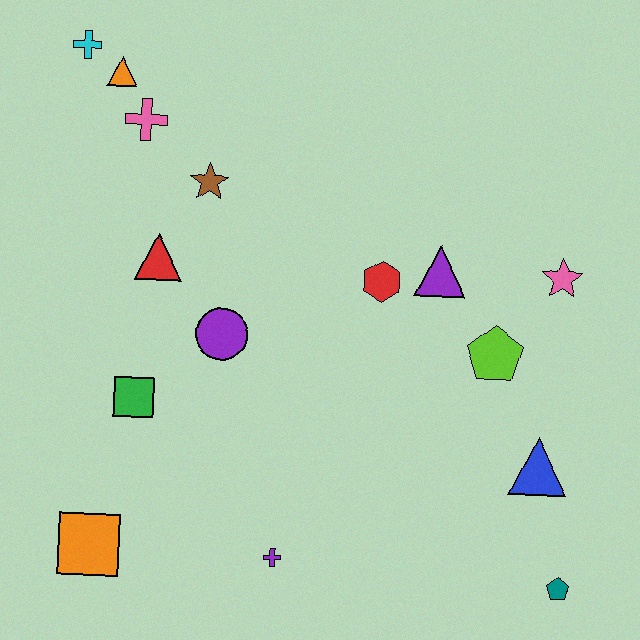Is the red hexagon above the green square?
Yes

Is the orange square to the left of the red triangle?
Yes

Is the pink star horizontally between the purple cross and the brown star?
No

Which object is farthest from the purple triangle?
The orange square is farthest from the purple triangle.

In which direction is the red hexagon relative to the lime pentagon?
The red hexagon is to the left of the lime pentagon.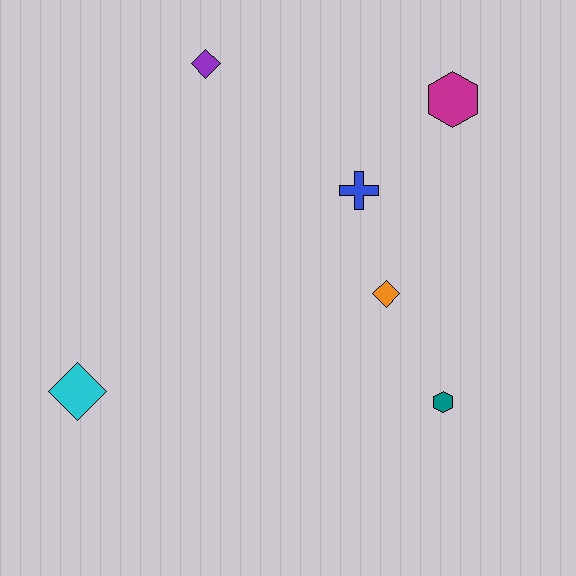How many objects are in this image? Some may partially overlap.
There are 6 objects.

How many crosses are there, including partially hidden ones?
There is 1 cross.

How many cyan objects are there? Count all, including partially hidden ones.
There is 1 cyan object.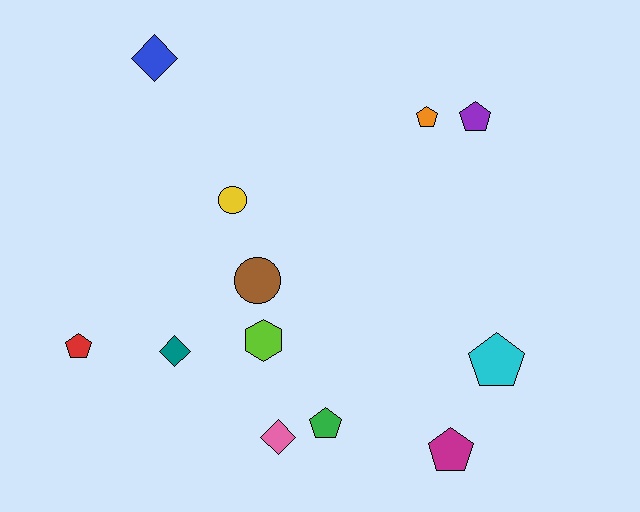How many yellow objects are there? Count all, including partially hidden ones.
There is 1 yellow object.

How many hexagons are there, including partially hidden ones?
There is 1 hexagon.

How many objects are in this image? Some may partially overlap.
There are 12 objects.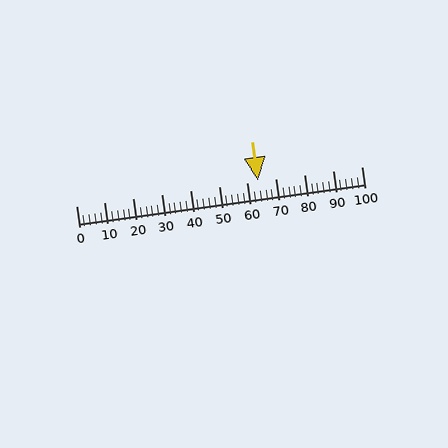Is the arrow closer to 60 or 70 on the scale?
The arrow is closer to 60.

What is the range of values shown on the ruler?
The ruler shows values from 0 to 100.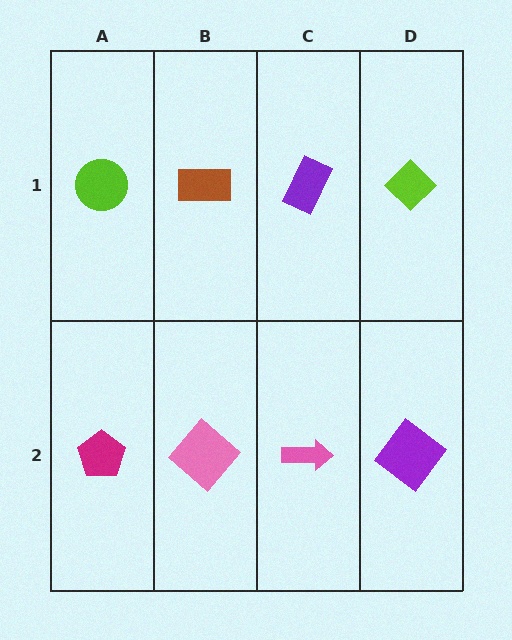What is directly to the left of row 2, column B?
A magenta pentagon.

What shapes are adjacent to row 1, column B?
A pink diamond (row 2, column B), a lime circle (row 1, column A), a purple rectangle (row 1, column C).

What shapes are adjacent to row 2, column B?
A brown rectangle (row 1, column B), a magenta pentagon (row 2, column A), a pink arrow (row 2, column C).